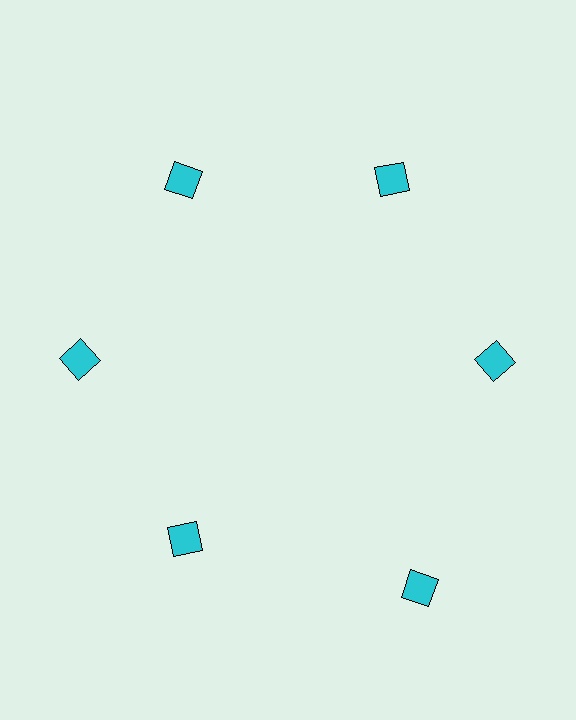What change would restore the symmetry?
The symmetry would be restored by moving it inward, back onto the ring so that all 6 squares sit at equal angles and equal distance from the center.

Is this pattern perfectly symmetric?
No. The 6 cyan squares are arranged in a ring, but one element near the 5 o'clock position is pushed outward from the center, breaking the 6-fold rotational symmetry.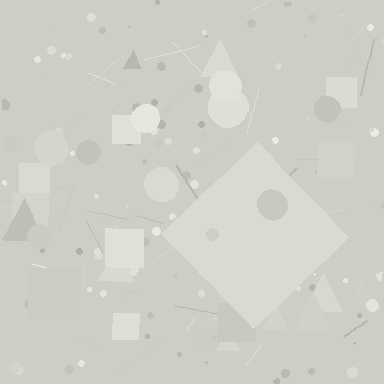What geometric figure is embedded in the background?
A diamond is embedded in the background.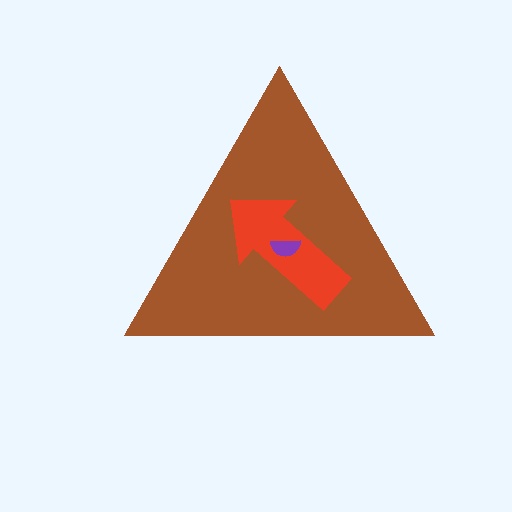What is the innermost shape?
The purple semicircle.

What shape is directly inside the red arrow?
The purple semicircle.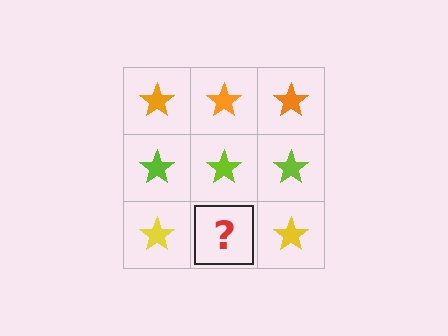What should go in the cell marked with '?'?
The missing cell should contain a yellow star.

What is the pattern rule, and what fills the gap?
The rule is that each row has a consistent color. The gap should be filled with a yellow star.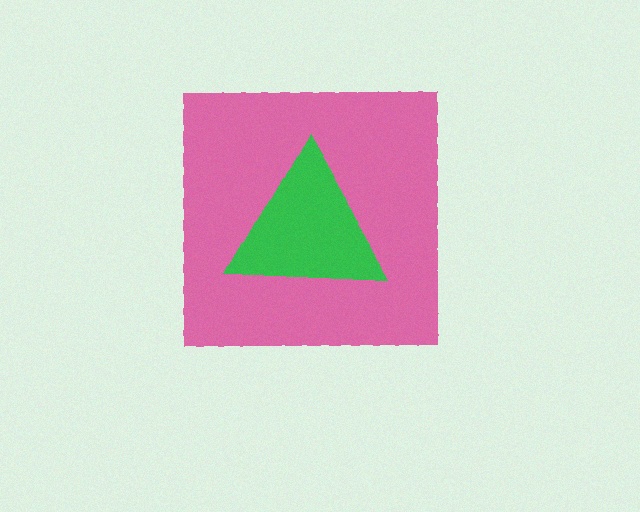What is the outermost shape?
The pink square.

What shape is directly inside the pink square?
The green triangle.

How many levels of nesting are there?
2.